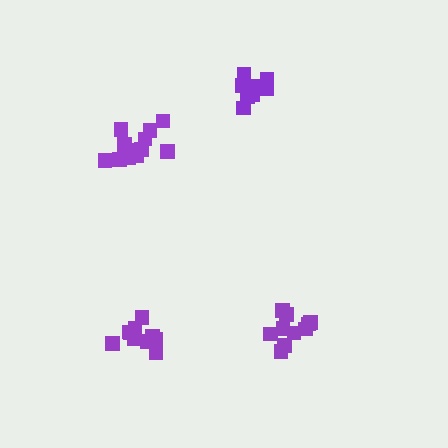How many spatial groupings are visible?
There are 4 spatial groupings.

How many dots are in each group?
Group 1: 10 dots, Group 2: 11 dots, Group 3: 9 dots, Group 4: 13 dots (43 total).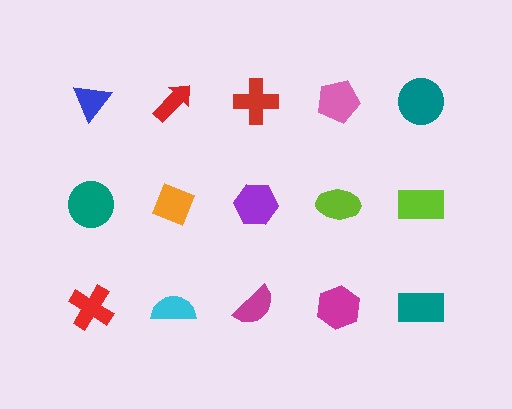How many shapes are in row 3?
5 shapes.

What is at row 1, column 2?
A red arrow.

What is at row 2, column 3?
A purple hexagon.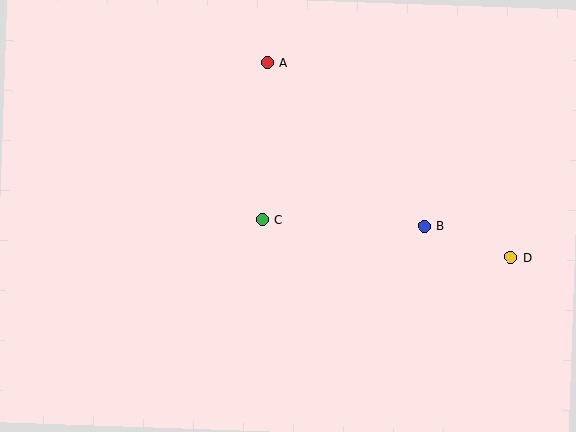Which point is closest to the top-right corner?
Point D is closest to the top-right corner.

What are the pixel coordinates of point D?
Point D is at (510, 257).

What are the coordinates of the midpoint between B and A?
The midpoint between B and A is at (346, 144).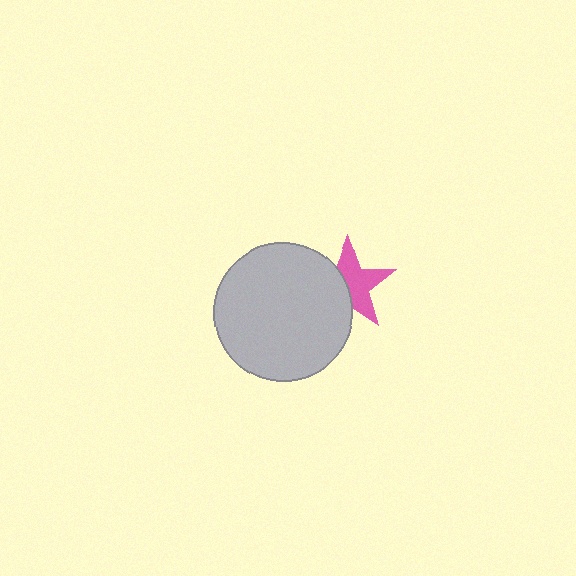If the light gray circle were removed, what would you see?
You would see the complete pink star.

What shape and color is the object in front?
The object in front is a light gray circle.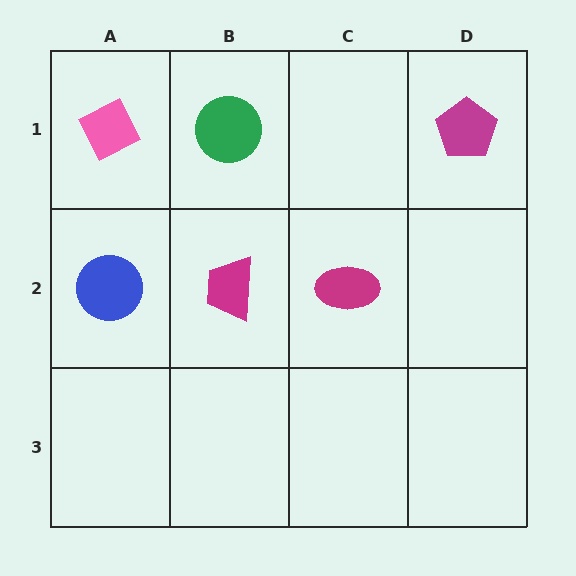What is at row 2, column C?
A magenta ellipse.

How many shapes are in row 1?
3 shapes.